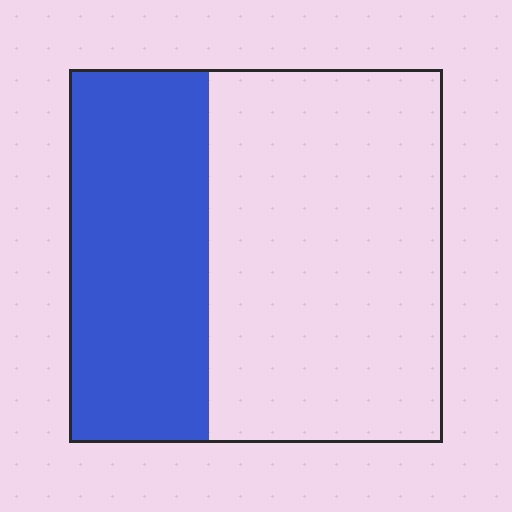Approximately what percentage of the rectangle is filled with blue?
Approximately 35%.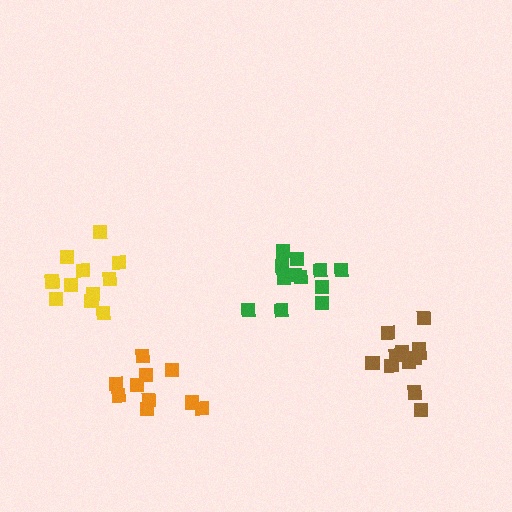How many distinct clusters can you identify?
There are 4 distinct clusters.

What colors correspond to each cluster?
The clusters are colored: green, yellow, brown, orange.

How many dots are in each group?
Group 1: 12 dots, Group 2: 12 dots, Group 3: 12 dots, Group 4: 10 dots (46 total).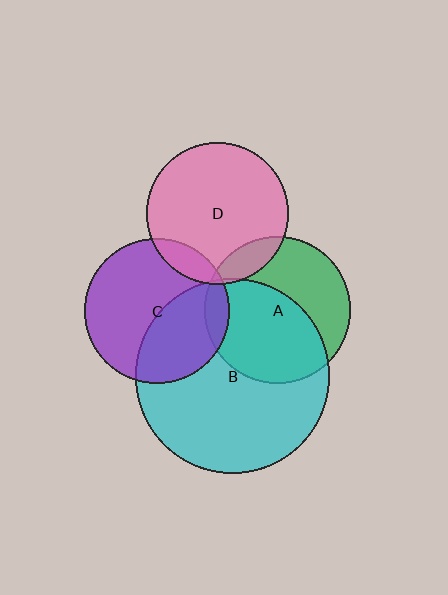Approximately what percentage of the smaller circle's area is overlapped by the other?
Approximately 10%.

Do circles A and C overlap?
Yes.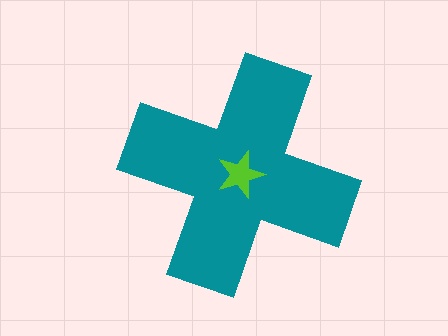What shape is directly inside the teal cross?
The lime star.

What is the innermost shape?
The lime star.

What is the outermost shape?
The teal cross.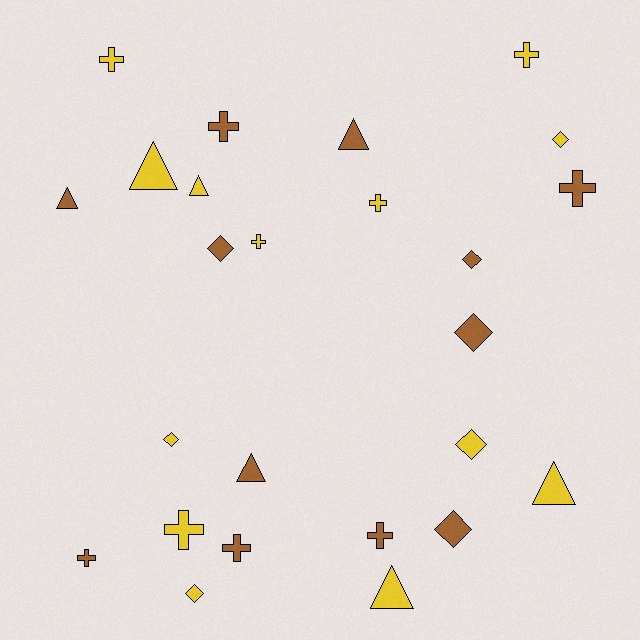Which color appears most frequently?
Yellow, with 13 objects.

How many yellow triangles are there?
There are 4 yellow triangles.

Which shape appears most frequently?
Cross, with 10 objects.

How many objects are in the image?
There are 25 objects.